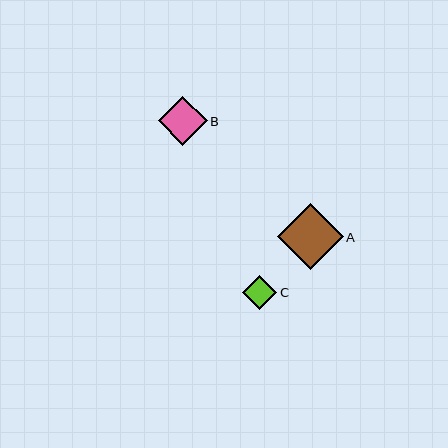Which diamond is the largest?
Diamond A is the largest with a size of approximately 66 pixels.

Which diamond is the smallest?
Diamond C is the smallest with a size of approximately 34 pixels.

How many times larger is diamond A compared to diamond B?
Diamond A is approximately 1.3 times the size of diamond B.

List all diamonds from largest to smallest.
From largest to smallest: A, B, C.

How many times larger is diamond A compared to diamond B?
Diamond A is approximately 1.3 times the size of diamond B.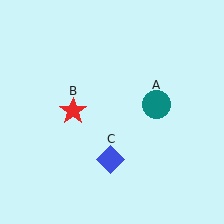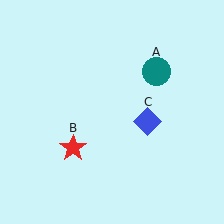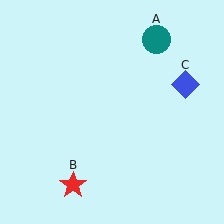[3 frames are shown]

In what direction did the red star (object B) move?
The red star (object B) moved down.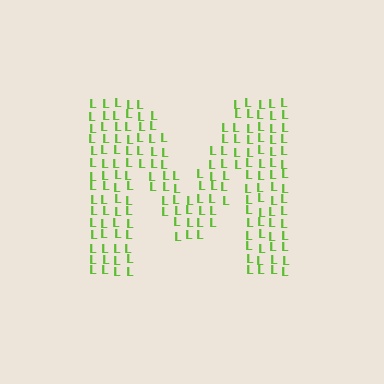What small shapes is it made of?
It is made of small letter L's.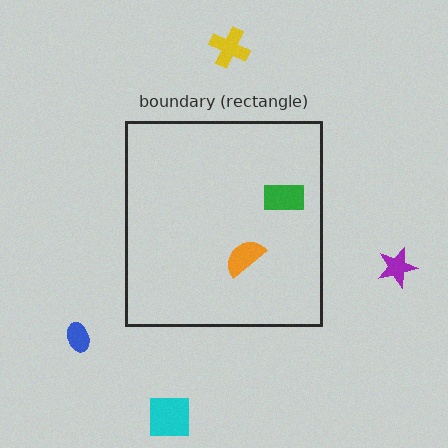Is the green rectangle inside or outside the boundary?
Inside.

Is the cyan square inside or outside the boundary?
Outside.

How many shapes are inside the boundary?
2 inside, 4 outside.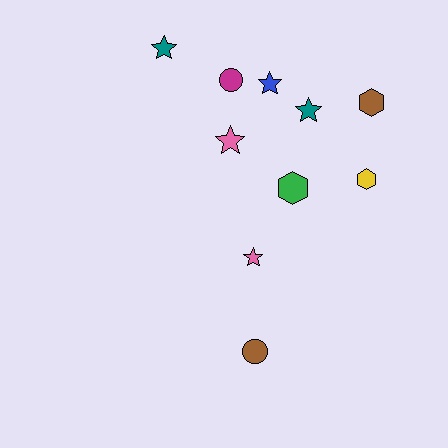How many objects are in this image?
There are 10 objects.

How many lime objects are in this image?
There are no lime objects.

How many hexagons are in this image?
There are 3 hexagons.